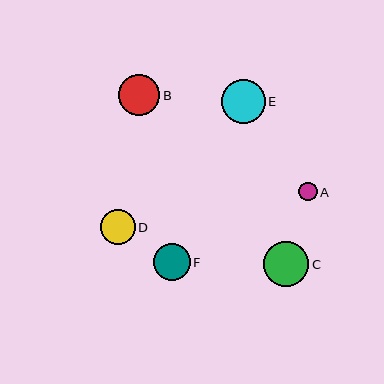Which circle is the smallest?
Circle A is the smallest with a size of approximately 18 pixels.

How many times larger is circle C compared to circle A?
Circle C is approximately 2.5 times the size of circle A.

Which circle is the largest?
Circle C is the largest with a size of approximately 45 pixels.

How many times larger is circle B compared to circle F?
Circle B is approximately 1.1 times the size of circle F.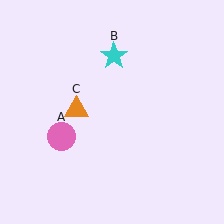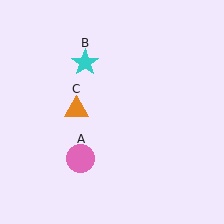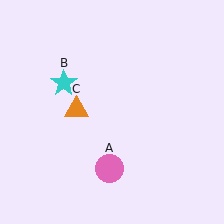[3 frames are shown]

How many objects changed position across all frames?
2 objects changed position: pink circle (object A), cyan star (object B).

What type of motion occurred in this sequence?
The pink circle (object A), cyan star (object B) rotated counterclockwise around the center of the scene.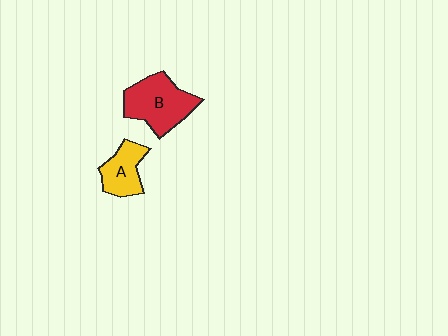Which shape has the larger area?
Shape B (red).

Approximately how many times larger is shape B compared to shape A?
Approximately 1.6 times.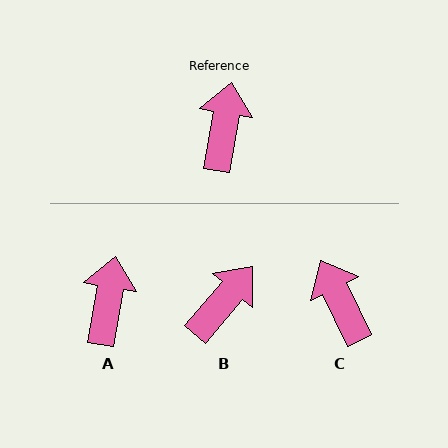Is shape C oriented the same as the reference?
No, it is off by about 36 degrees.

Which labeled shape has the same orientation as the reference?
A.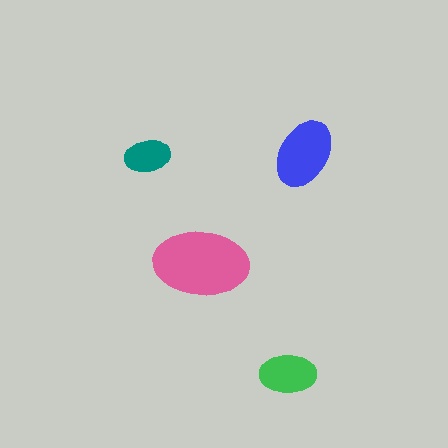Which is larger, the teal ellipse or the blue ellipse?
The blue one.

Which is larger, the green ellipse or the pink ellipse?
The pink one.